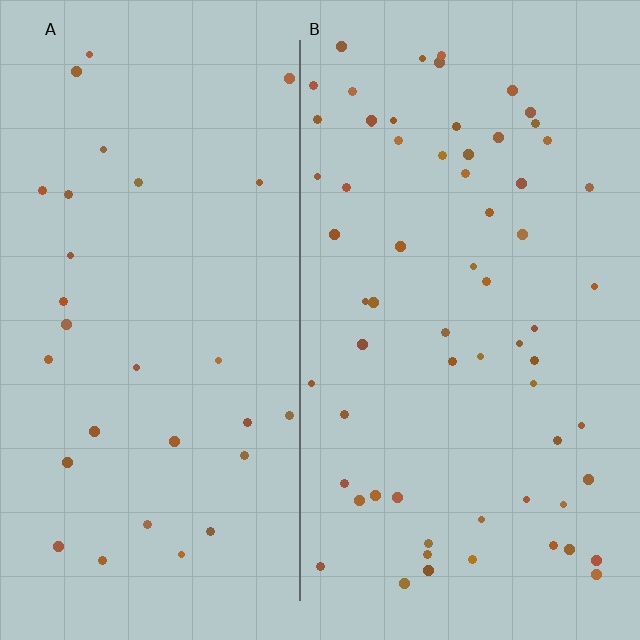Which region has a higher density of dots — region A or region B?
B (the right).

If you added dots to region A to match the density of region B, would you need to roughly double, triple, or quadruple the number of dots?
Approximately double.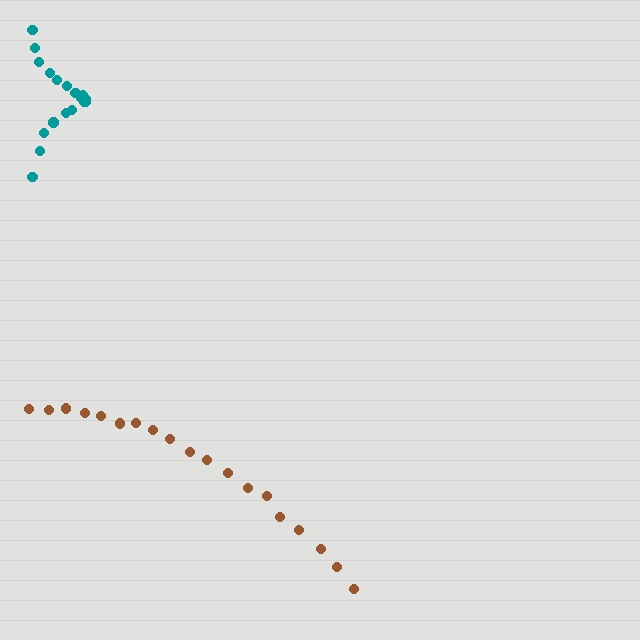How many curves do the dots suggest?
There are 2 distinct paths.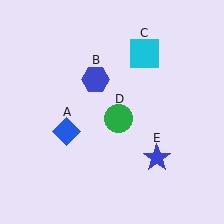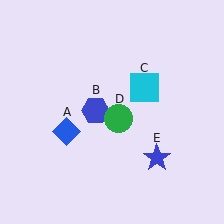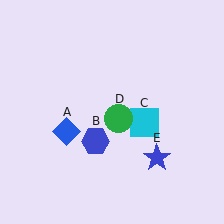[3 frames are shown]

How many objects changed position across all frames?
2 objects changed position: blue hexagon (object B), cyan square (object C).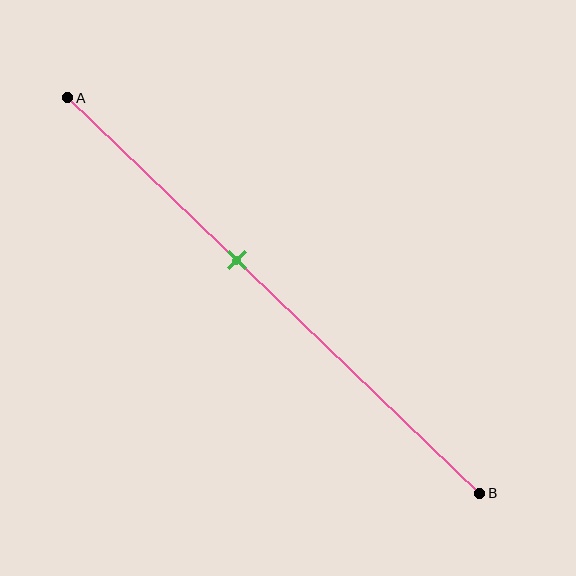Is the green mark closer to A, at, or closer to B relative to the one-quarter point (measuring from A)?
The green mark is closer to point B than the one-quarter point of segment AB.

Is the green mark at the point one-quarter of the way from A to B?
No, the mark is at about 40% from A, not at the 25% one-quarter point.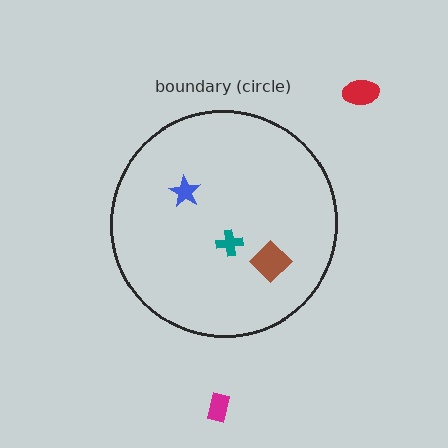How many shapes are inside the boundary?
3 inside, 2 outside.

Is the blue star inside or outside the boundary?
Inside.